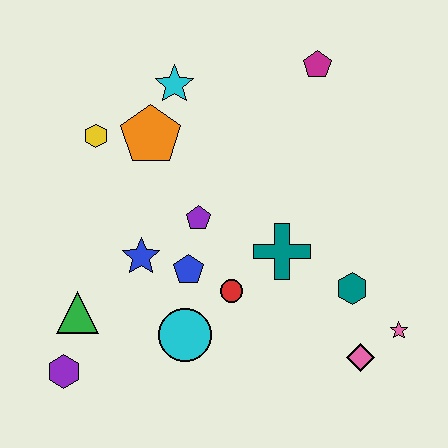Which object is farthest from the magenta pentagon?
The purple hexagon is farthest from the magenta pentagon.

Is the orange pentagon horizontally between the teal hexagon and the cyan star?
No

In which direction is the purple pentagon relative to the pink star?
The purple pentagon is to the left of the pink star.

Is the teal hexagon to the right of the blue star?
Yes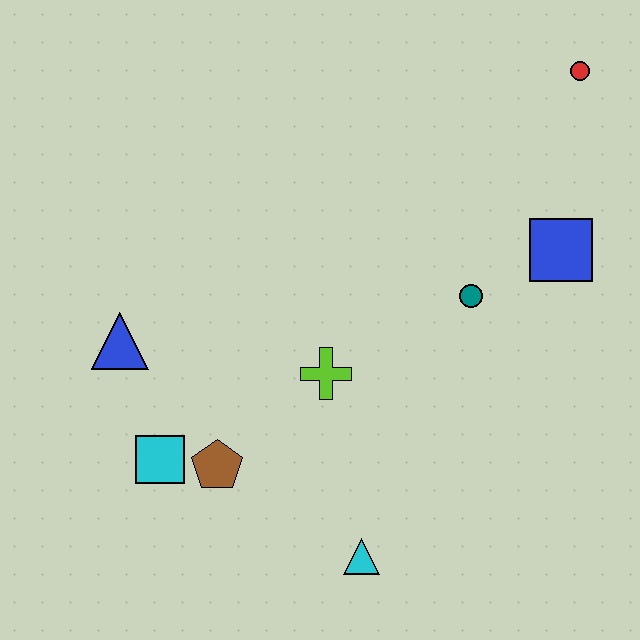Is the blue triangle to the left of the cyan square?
Yes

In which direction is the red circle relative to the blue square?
The red circle is above the blue square.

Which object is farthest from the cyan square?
The red circle is farthest from the cyan square.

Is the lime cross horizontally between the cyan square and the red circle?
Yes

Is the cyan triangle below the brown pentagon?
Yes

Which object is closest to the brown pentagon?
The cyan square is closest to the brown pentagon.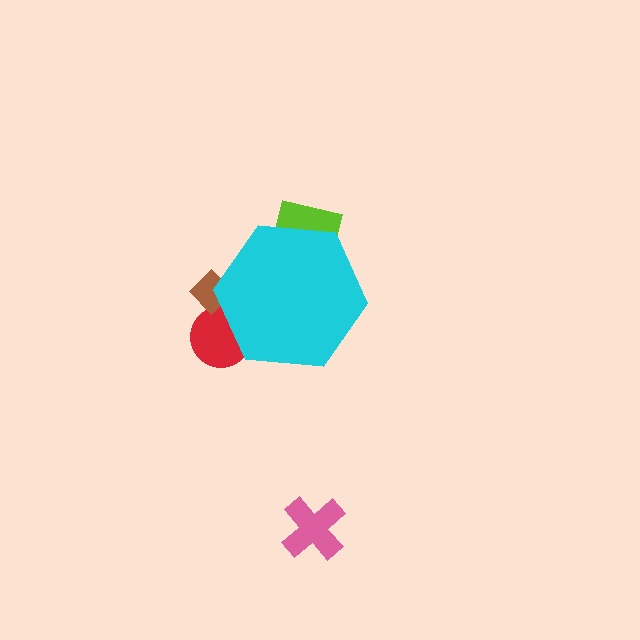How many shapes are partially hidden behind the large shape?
3 shapes are partially hidden.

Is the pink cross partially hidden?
No, the pink cross is fully visible.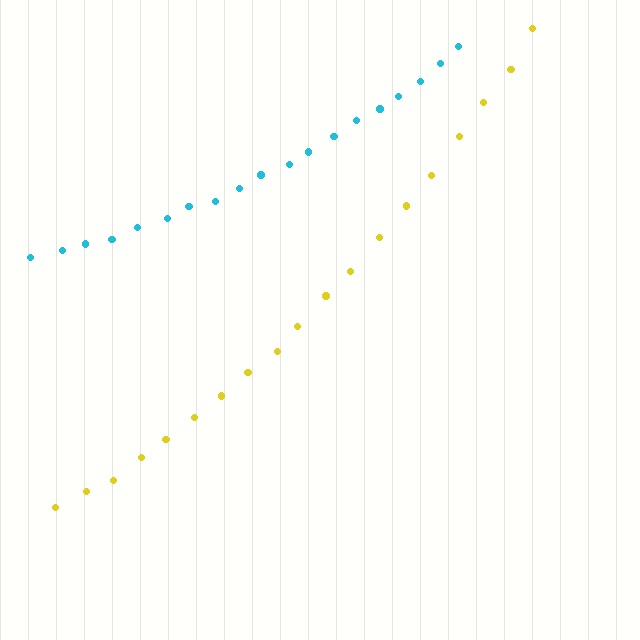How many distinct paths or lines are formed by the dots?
There are 2 distinct paths.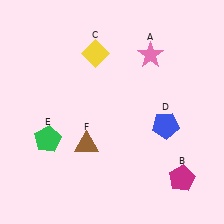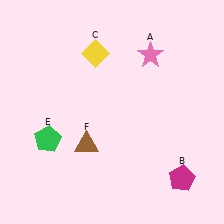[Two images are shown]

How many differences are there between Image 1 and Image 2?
There is 1 difference between the two images.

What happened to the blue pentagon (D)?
The blue pentagon (D) was removed in Image 2. It was in the bottom-right area of Image 1.